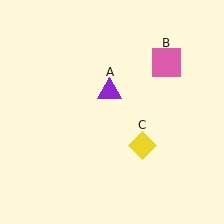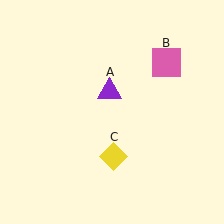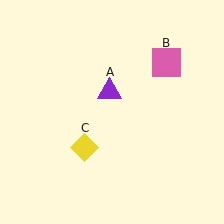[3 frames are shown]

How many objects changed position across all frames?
1 object changed position: yellow diamond (object C).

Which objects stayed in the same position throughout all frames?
Purple triangle (object A) and pink square (object B) remained stationary.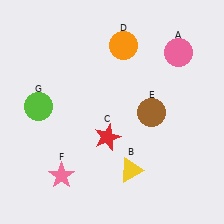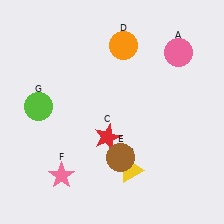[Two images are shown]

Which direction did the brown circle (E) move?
The brown circle (E) moved down.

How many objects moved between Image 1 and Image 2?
1 object moved between the two images.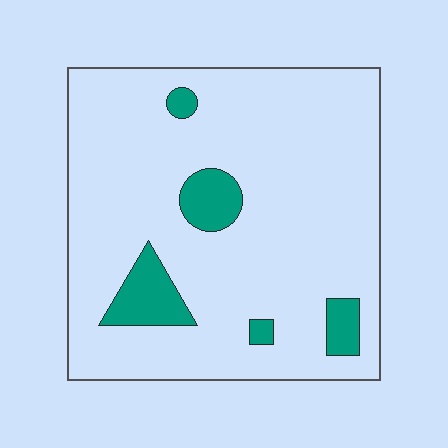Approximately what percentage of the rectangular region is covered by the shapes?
Approximately 10%.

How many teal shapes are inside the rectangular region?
5.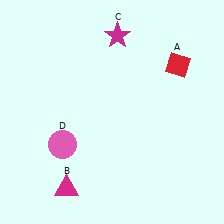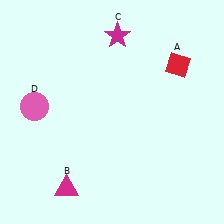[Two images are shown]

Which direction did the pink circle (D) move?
The pink circle (D) moved up.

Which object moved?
The pink circle (D) moved up.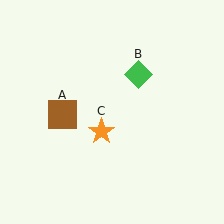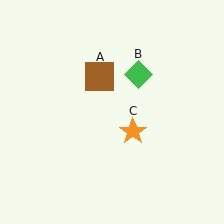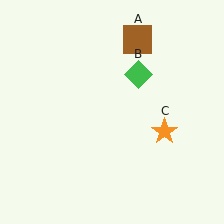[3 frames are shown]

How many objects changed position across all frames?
2 objects changed position: brown square (object A), orange star (object C).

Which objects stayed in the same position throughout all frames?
Green diamond (object B) remained stationary.